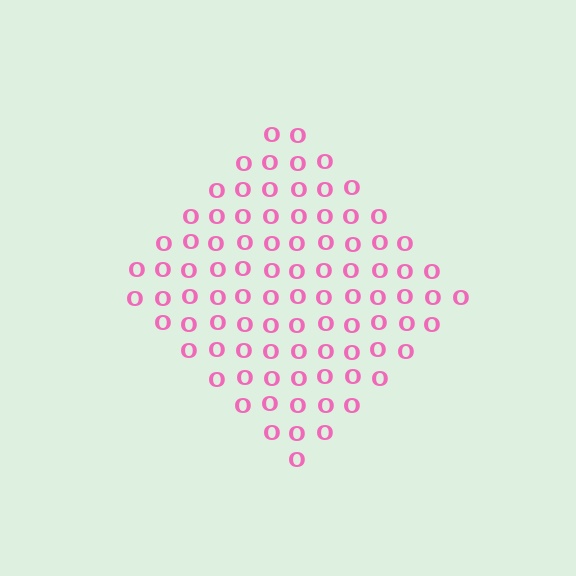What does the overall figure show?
The overall figure shows a diamond.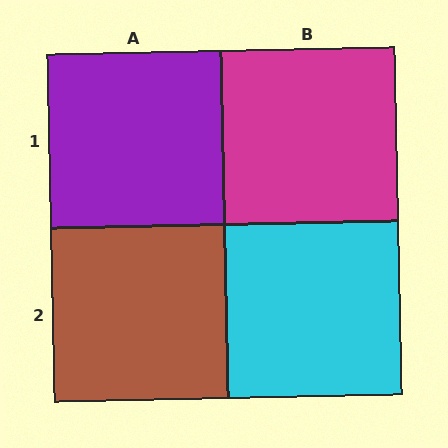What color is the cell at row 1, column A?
Purple.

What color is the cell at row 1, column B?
Magenta.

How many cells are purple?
1 cell is purple.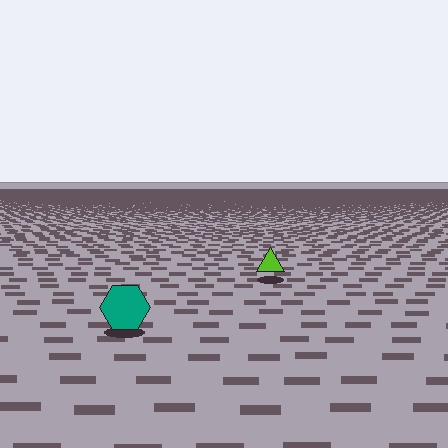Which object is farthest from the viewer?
The lime triangle is farthest from the viewer. It appears smaller and the ground texture around it is denser.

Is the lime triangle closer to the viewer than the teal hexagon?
No. The teal hexagon is closer — you can tell from the texture gradient: the ground texture is coarser near it.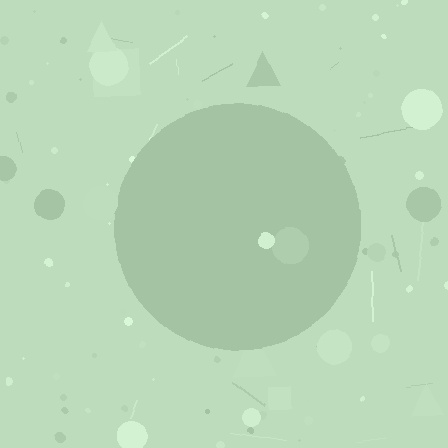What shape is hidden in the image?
A circle is hidden in the image.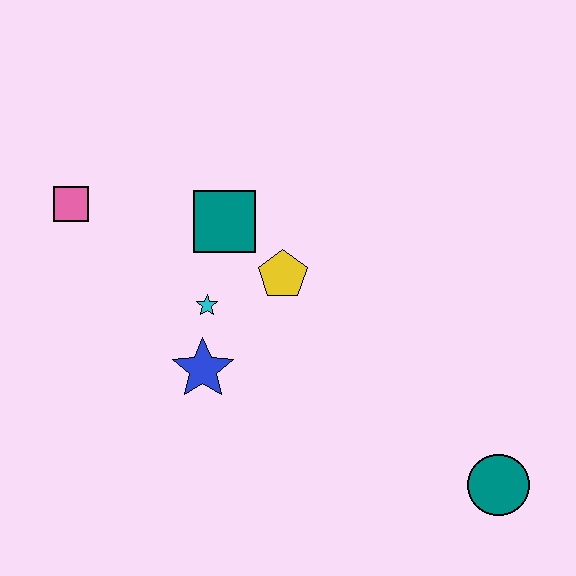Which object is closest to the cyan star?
The blue star is closest to the cyan star.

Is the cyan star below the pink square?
Yes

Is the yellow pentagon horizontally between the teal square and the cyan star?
No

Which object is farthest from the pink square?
The teal circle is farthest from the pink square.